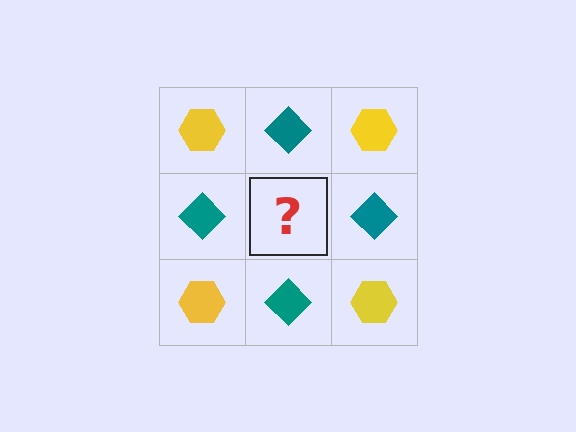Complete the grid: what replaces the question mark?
The question mark should be replaced with a yellow hexagon.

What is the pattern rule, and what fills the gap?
The rule is that it alternates yellow hexagon and teal diamond in a checkerboard pattern. The gap should be filled with a yellow hexagon.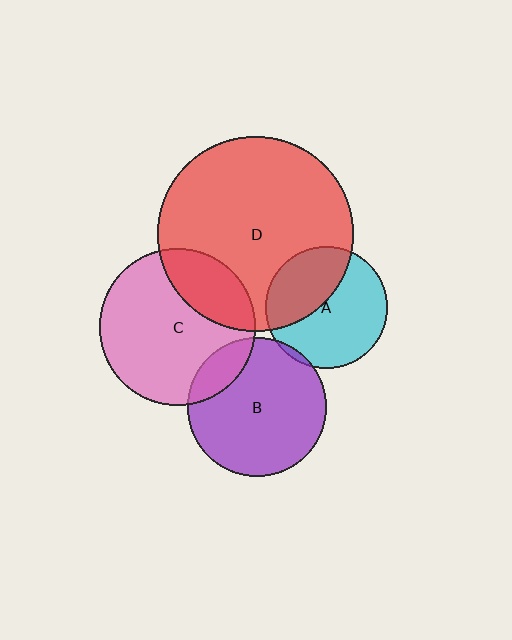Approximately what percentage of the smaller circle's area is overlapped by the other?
Approximately 25%.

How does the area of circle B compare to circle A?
Approximately 1.3 times.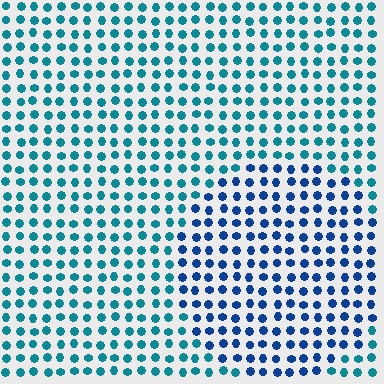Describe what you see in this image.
The image is filled with small teal elements in a uniform arrangement. A circle-shaped region is visible where the elements are tinted to a slightly different hue, forming a subtle color boundary.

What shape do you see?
I see a circle.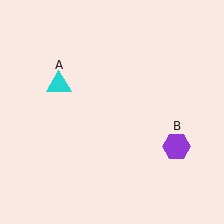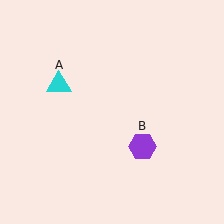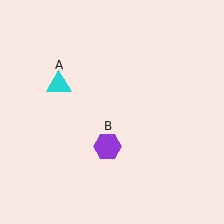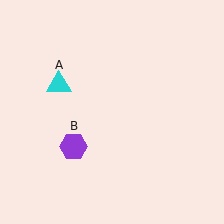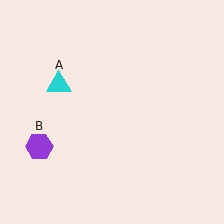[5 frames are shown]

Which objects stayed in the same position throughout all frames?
Cyan triangle (object A) remained stationary.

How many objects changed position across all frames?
1 object changed position: purple hexagon (object B).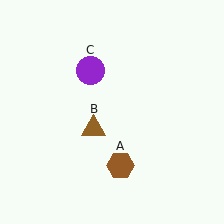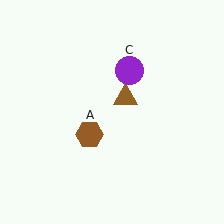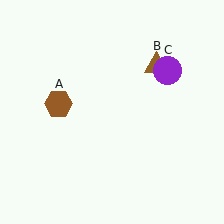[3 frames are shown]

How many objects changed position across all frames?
3 objects changed position: brown hexagon (object A), brown triangle (object B), purple circle (object C).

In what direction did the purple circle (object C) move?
The purple circle (object C) moved right.